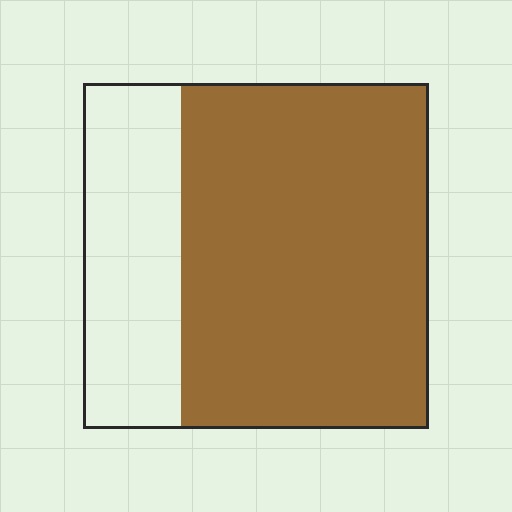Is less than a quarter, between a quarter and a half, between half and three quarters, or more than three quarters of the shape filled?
Between half and three quarters.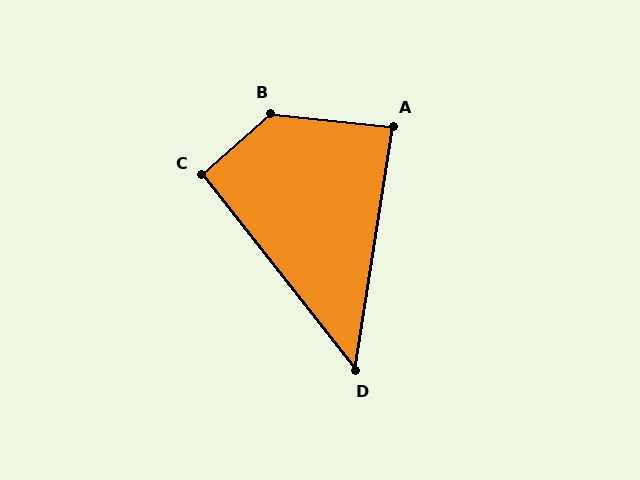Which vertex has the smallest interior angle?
D, at approximately 47 degrees.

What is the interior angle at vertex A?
Approximately 87 degrees (approximately right).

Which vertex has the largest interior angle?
B, at approximately 133 degrees.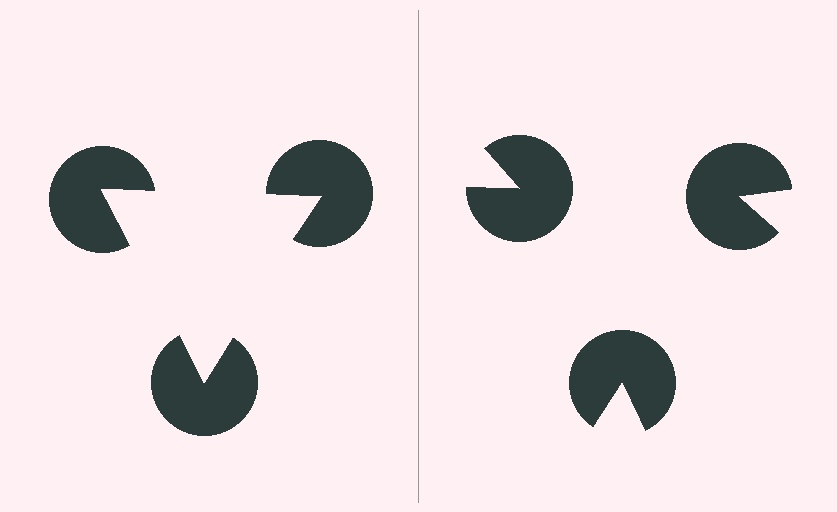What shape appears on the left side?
An illusory triangle.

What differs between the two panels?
The pac-man discs are positioned identically on both sides; only the wedge orientations differ. On the left they align to a triangle; on the right they are misaligned.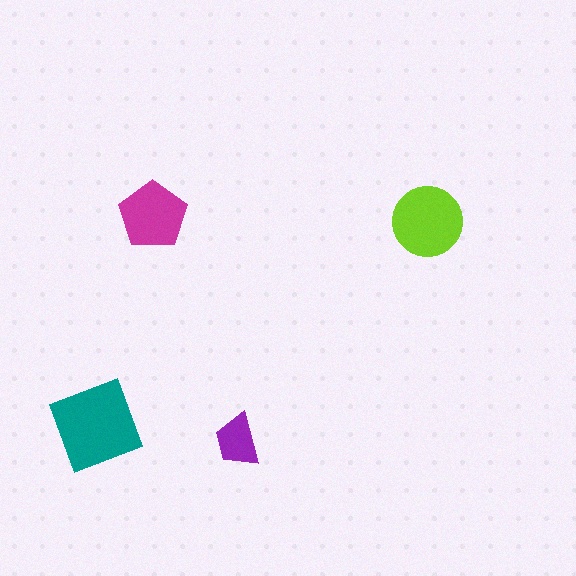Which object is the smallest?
The purple trapezoid.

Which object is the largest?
The teal diamond.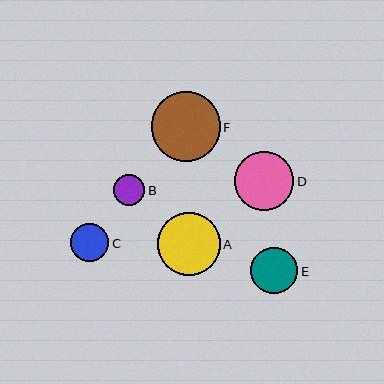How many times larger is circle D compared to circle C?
Circle D is approximately 1.5 times the size of circle C.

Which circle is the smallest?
Circle B is the smallest with a size of approximately 31 pixels.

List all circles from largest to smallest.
From largest to smallest: F, A, D, E, C, B.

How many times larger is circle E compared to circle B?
Circle E is approximately 1.5 times the size of circle B.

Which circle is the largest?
Circle F is the largest with a size of approximately 69 pixels.